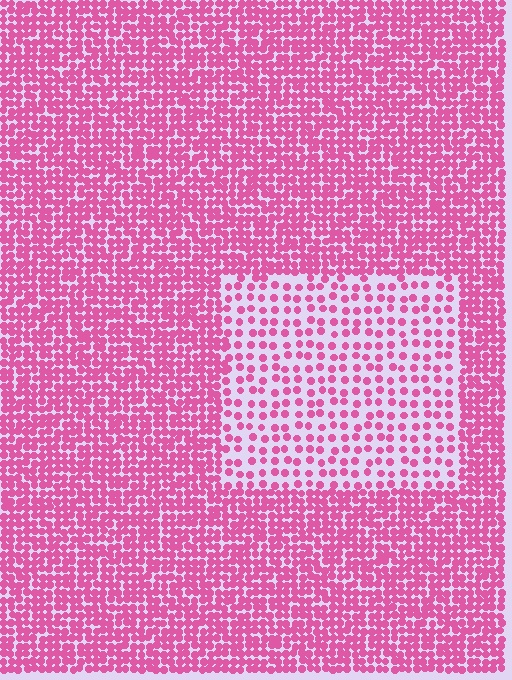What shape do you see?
I see a rectangle.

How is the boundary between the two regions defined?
The boundary is defined by a change in element density (approximately 2.3x ratio). All elements are the same color, size, and shape.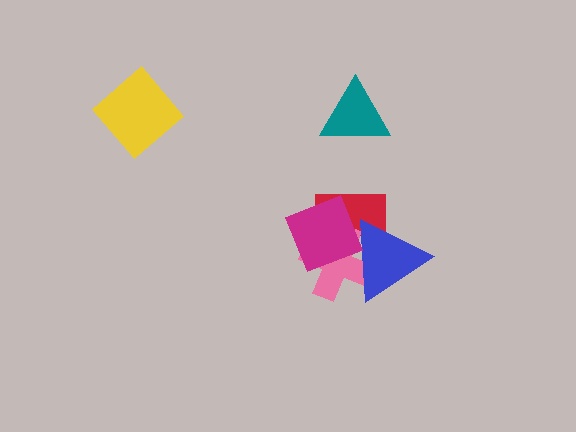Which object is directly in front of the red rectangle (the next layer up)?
The pink cross is directly in front of the red rectangle.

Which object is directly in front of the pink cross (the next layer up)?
The blue triangle is directly in front of the pink cross.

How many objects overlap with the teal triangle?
0 objects overlap with the teal triangle.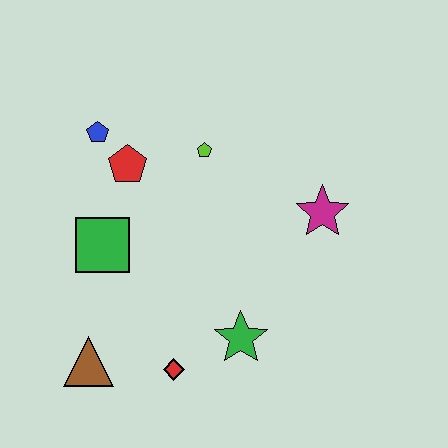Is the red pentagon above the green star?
Yes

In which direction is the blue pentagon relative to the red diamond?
The blue pentagon is above the red diamond.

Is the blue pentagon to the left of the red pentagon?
Yes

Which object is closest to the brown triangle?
The red diamond is closest to the brown triangle.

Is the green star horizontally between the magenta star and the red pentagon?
Yes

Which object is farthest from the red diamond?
The blue pentagon is farthest from the red diamond.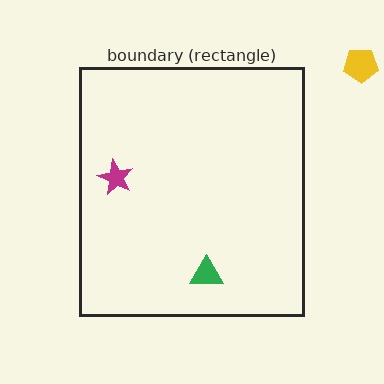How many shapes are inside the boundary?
2 inside, 1 outside.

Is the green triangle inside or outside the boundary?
Inside.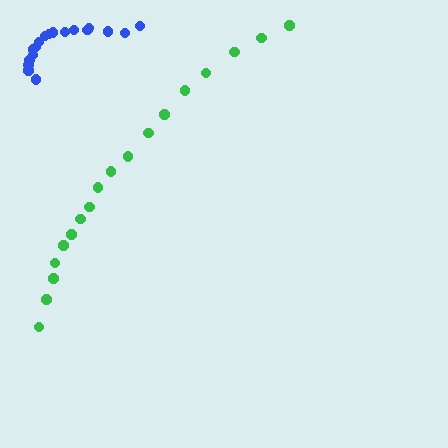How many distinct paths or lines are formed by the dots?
There are 2 distinct paths.